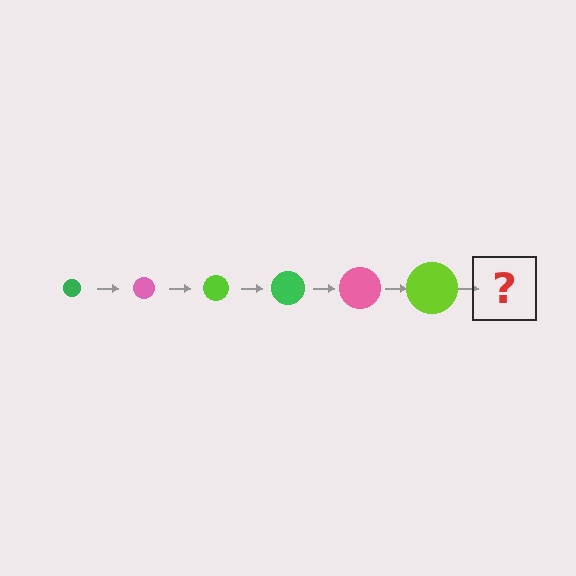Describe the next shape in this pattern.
It should be a green circle, larger than the previous one.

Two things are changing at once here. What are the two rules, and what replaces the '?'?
The two rules are that the circle grows larger each step and the color cycles through green, pink, and lime. The '?' should be a green circle, larger than the previous one.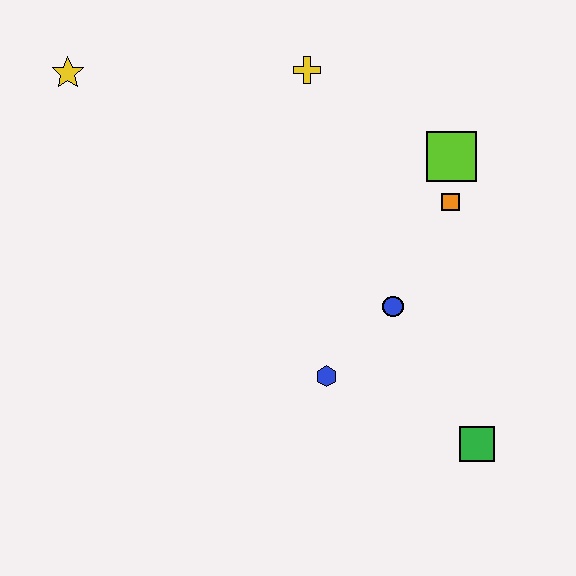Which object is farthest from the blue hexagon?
The yellow star is farthest from the blue hexagon.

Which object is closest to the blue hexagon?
The blue circle is closest to the blue hexagon.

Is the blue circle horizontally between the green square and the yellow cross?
Yes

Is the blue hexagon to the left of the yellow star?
No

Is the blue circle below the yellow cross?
Yes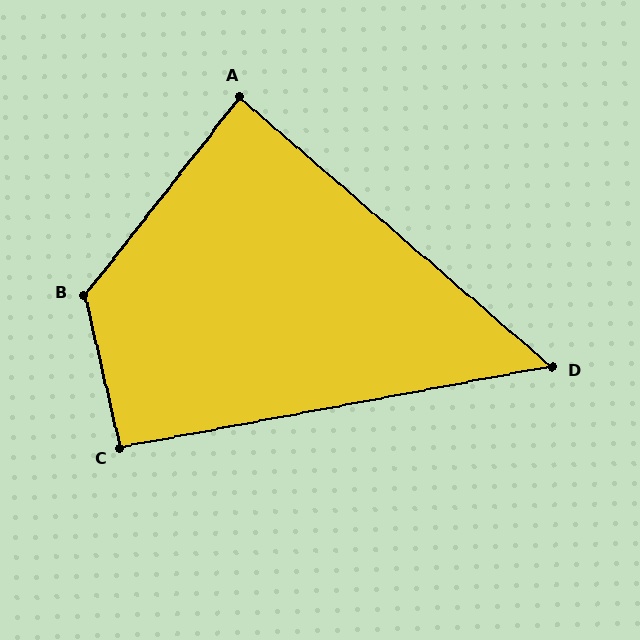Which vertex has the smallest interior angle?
D, at approximately 51 degrees.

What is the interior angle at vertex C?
Approximately 93 degrees (approximately right).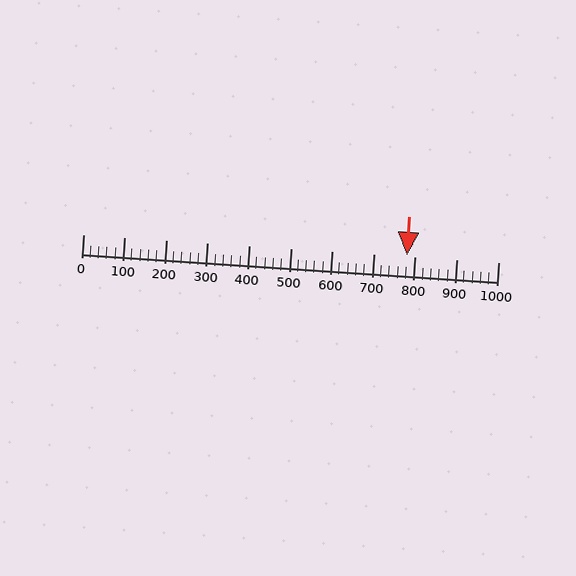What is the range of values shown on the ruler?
The ruler shows values from 0 to 1000.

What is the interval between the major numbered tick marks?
The major tick marks are spaced 100 units apart.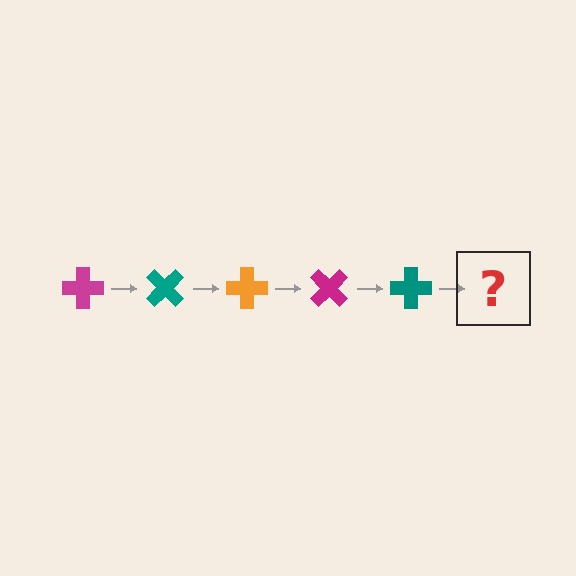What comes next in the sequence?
The next element should be an orange cross, rotated 225 degrees from the start.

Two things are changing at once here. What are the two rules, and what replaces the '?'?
The two rules are that it rotates 45 degrees each step and the color cycles through magenta, teal, and orange. The '?' should be an orange cross, rotated 225 degrees from the start.